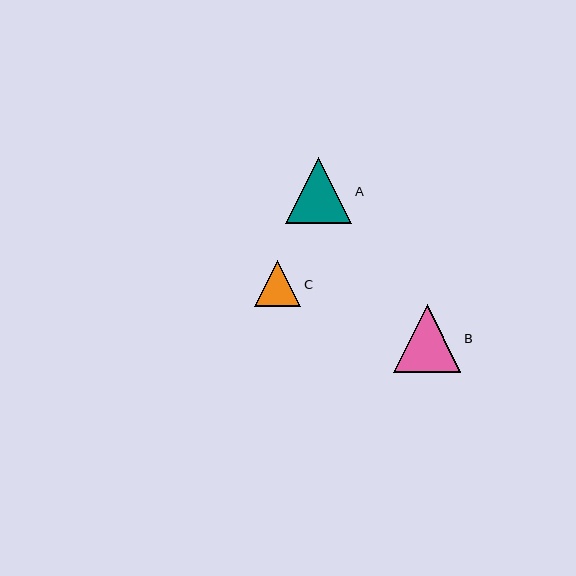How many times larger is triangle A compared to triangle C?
Triangle A is approximately 1.4 times the size of triangle C.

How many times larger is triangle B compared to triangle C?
Triangle B is approximately 1.5 times the size of triangle C.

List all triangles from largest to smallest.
From largest to smallest: B, A, C.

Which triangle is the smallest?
Triangle C is the smallest with a size of approximately 46 pixels.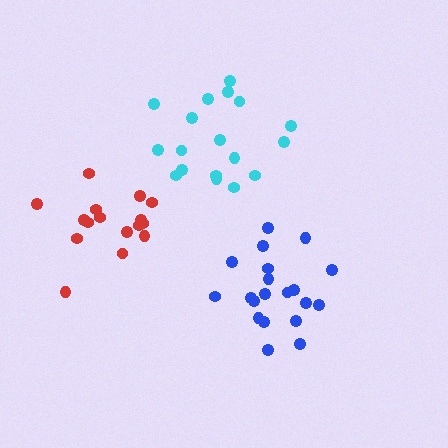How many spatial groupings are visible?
There are 3 spatial groupings.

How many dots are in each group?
Group 1: 18 dots, Group 2: 20 dots, Group 3: 16 dots (54 total).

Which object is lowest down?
The blue cluster is bottommost.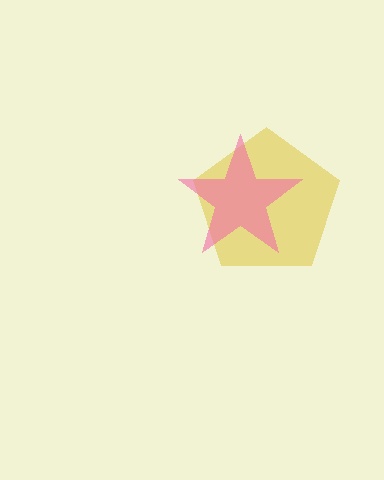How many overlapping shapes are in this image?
There are 2 overlapping shapes in the image.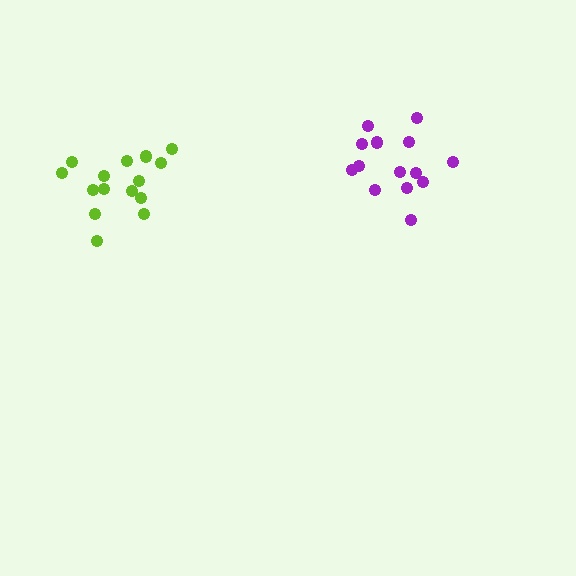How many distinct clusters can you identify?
There are 2 distinct clusters.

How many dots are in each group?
Group 1: 14 dots, Group 2: 15 dots (29 total).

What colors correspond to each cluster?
The clusters are colored: purple, lime.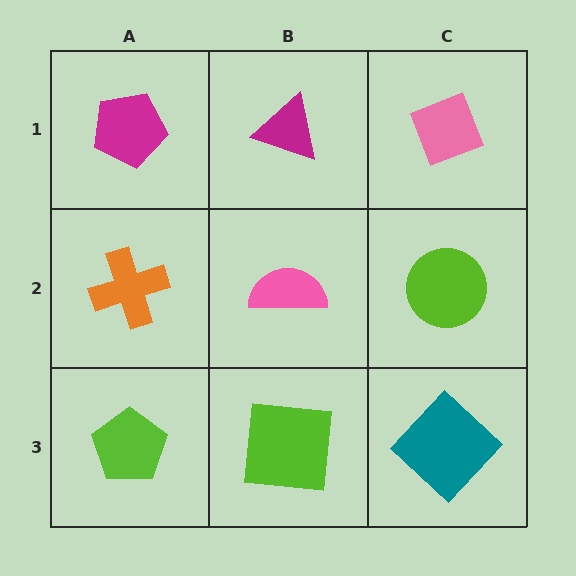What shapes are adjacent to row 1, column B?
A pink semicircle (row 2, column B), a magenta pentagon (row 1, column A), a pink diamond (row 1, column C).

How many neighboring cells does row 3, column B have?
3.